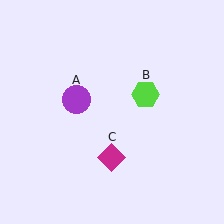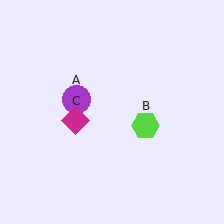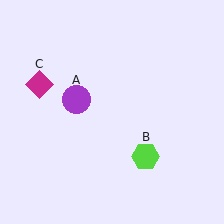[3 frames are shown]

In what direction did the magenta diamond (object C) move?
The magenta diamond (object C) moved up and to the left.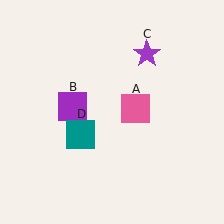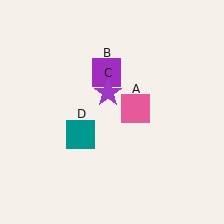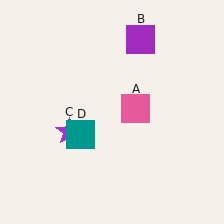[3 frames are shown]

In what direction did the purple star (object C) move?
The purple star (object C) moved down and to the left.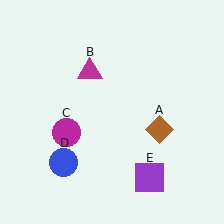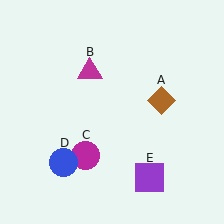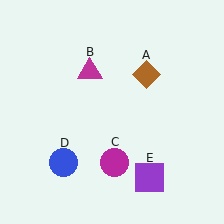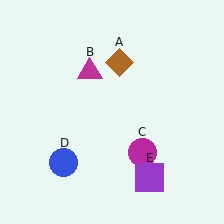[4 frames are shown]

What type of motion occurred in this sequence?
The brown diamond (object A), magenta circle (object C) rotated counterclockwise around the center of the scene.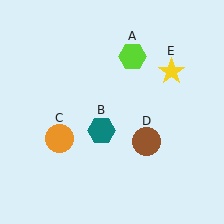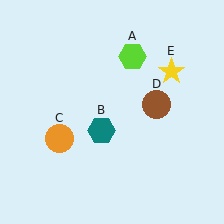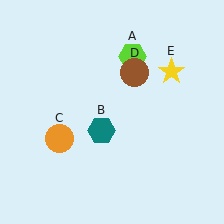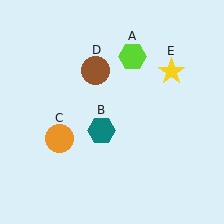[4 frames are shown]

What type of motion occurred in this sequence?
The brown circle (object D) rotated counterclockwise around the center of the scene.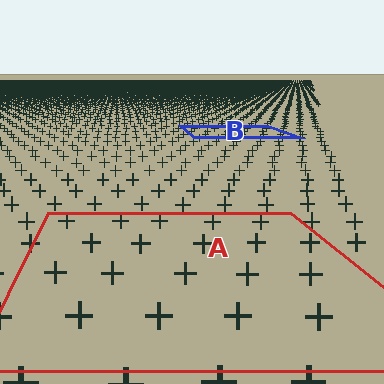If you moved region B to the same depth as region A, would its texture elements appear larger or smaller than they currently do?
They would appear larger. At a closer depth, the same texture elements are projected at a bigger on-screen size.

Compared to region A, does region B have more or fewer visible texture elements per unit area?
Region B has more texture elements per unit area — they are packed more densely because it is farther away.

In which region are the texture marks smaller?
The texture marks are smaller in region B, because it is farther away.